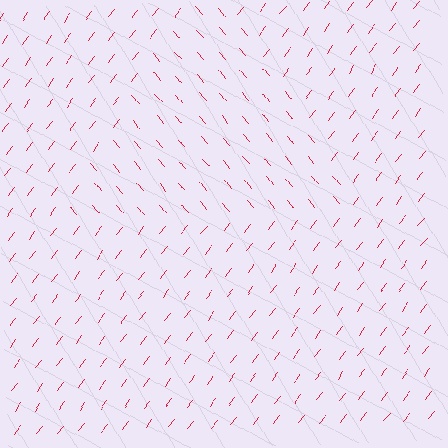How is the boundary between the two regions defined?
The boundary is defined purely by a change in line orientation (approximately 76 degrees difference). All lines are the same color and thickness.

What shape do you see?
I see a triangle.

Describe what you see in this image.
The image is filled with small red line segments. A triangle region in the image has lines oriented differently from the surrounding lines, creating a visible texture boundary.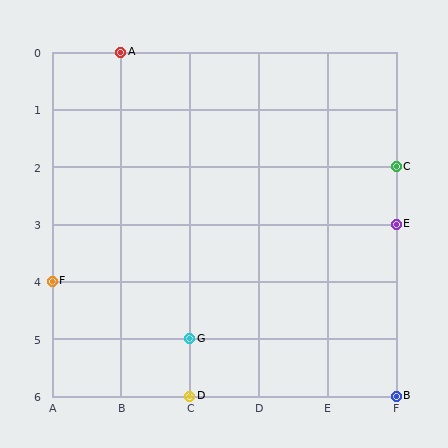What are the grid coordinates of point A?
Point A is at grid coordinates (B, 0).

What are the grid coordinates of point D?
Point D is at grid coordinates (C, 6).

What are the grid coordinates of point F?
Point F is at grid coordinates (A, 4).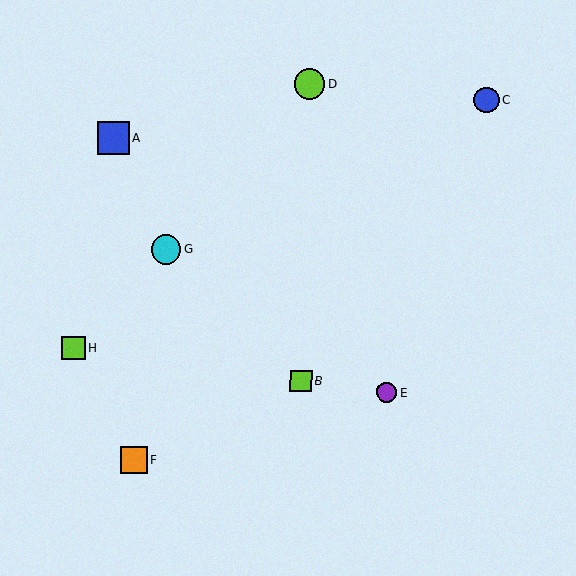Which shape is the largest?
The blue square (labeled A) is the largest.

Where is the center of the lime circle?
The center of the lime circle is at (309, 84).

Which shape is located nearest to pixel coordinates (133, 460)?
The orange square (labeled F) at (134, 460) is nearest to that location.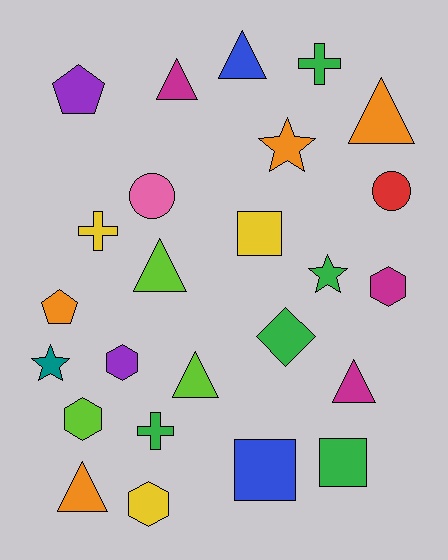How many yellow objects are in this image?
There are 3 yellow objects.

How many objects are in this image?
There are 25 objects.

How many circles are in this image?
There are 2 circles.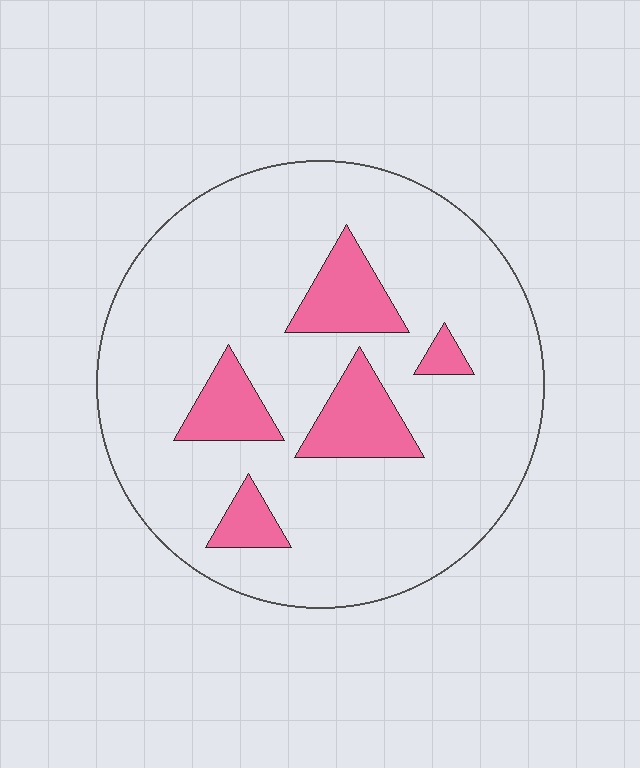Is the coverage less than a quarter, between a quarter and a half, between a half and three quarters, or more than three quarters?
Less than a quarter.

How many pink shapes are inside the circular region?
5.